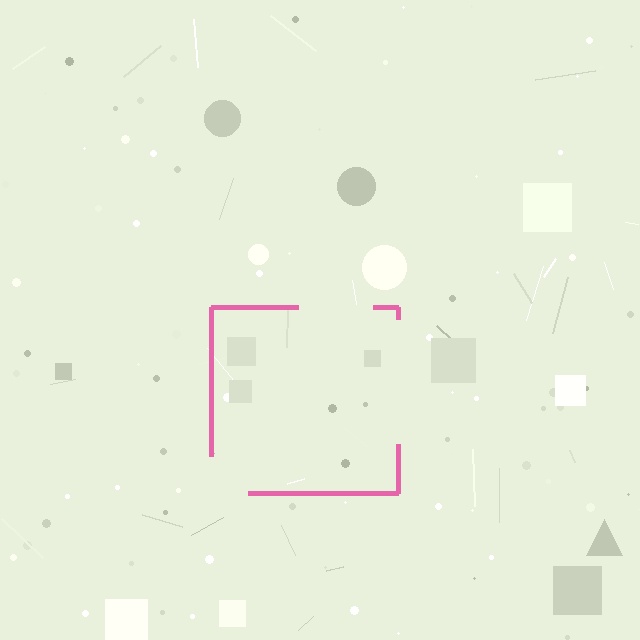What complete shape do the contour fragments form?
The contour fragments form a square.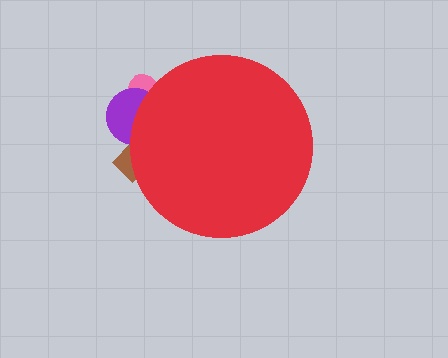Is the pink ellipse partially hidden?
Yes, the pink ellipse is partially hidden behind the red circle.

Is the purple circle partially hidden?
Yes, the purple circle is partially hidden behind the red circle.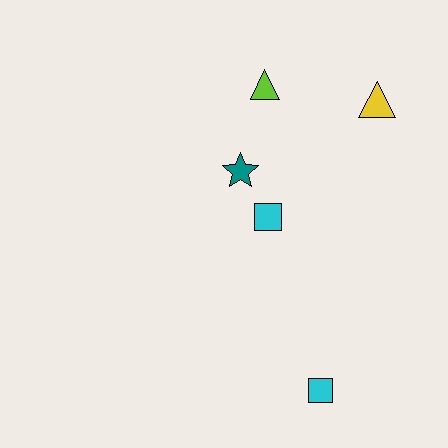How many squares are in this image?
There are 2 squares.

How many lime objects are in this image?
There is 1 lime object.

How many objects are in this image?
There are 5 objects.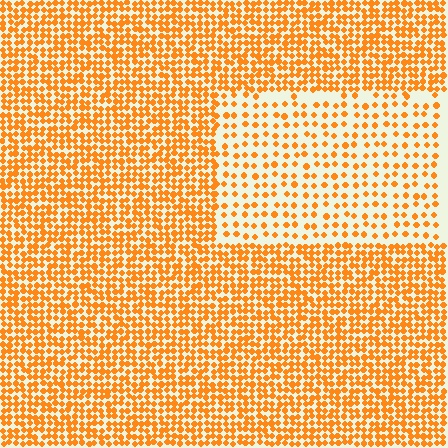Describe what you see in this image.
The image contains small orange elements arranged at two different densities. A rectangle-shaped region is visible where the elements are less densely packed than the surrounding area.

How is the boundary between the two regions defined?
The boundary is defined by a change in element density (approximately 2.3x ratio). All elements are the same color, size, and shape.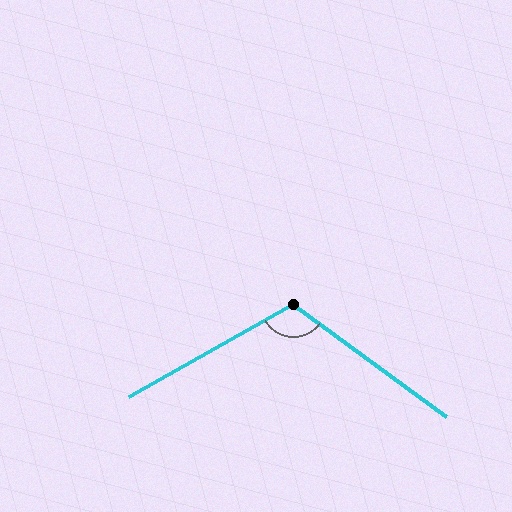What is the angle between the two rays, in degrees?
Approximately 114 degrees.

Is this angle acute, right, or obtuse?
It is obtuse.